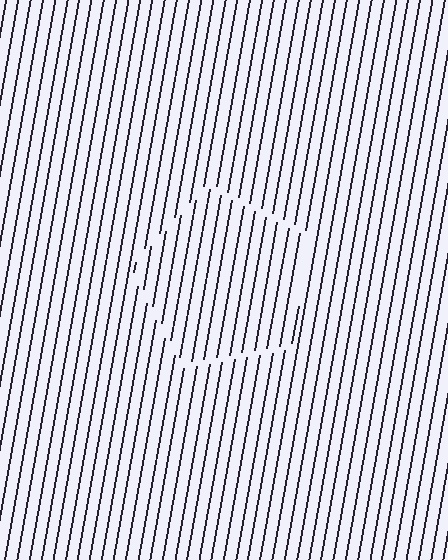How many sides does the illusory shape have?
5 sides — the line-ends trace a pentagon.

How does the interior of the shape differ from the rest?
The interior of the shape contains the same grating, shifted by half a period — the contour is defined by the phase discontinuity where line-ends from the inner and outer gratings abut.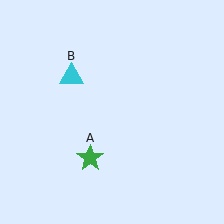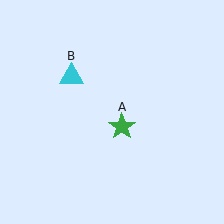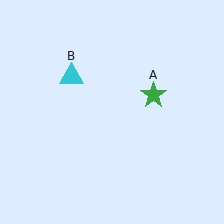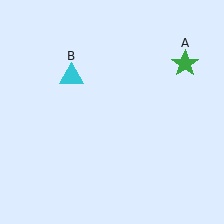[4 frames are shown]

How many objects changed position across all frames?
1 object changed position: green star (object A).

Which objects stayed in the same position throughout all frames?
Cyan triangle (object B) remained stationary.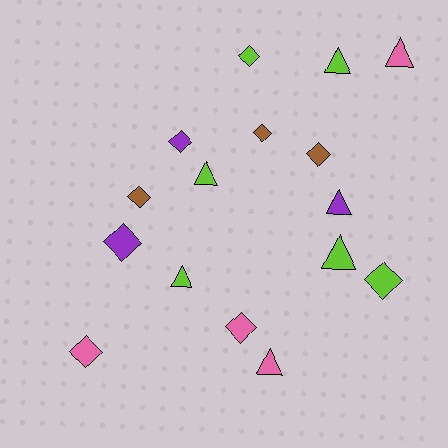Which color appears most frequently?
Lime, with 6 objects.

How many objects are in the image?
There are 16 objects.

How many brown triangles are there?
There are no brown triangles.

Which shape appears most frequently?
Diamond, with 9 objects.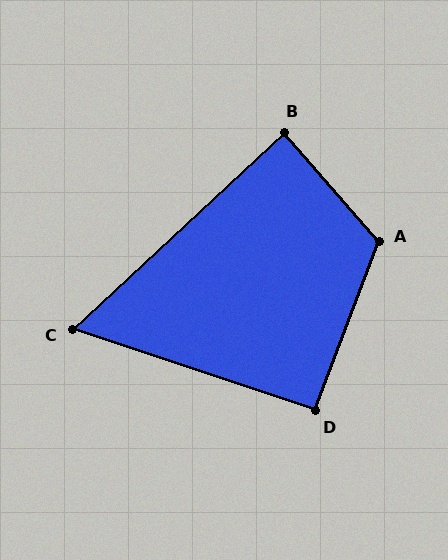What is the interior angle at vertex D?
Approximately 92 degrees (approximately right).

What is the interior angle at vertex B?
Approximately 88 degrees (approximately right).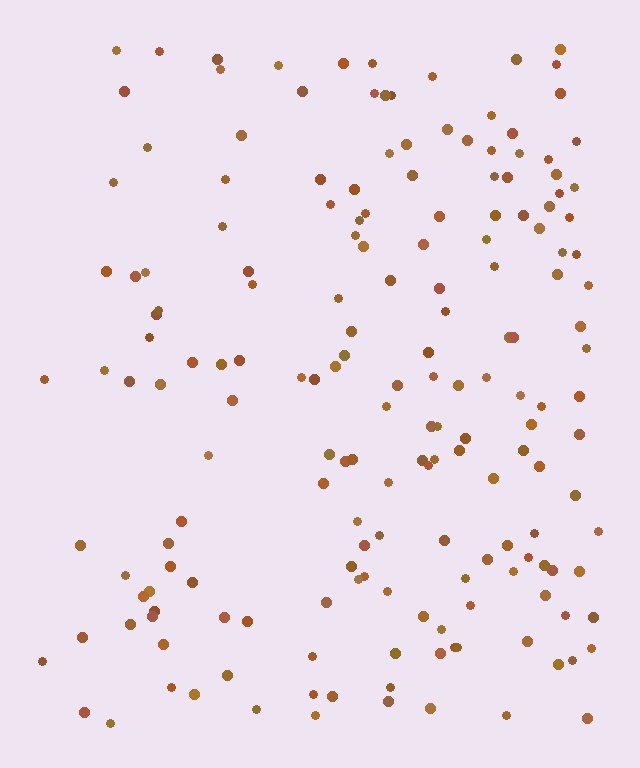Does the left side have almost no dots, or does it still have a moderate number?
Still a moderate number, just noticeably fewer than the right.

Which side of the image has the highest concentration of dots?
The right.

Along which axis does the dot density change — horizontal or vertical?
Horizontal.